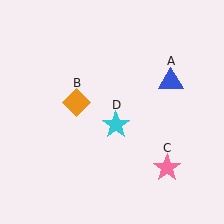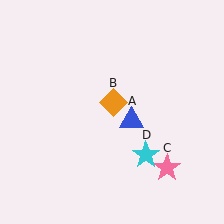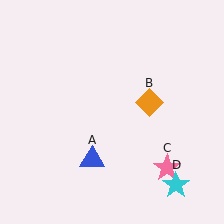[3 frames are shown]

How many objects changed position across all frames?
3 objects changed position: blue triangle (object A), orange diamond (object B), cyan star (object D).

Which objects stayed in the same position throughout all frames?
Pink star (object C) remained stationary.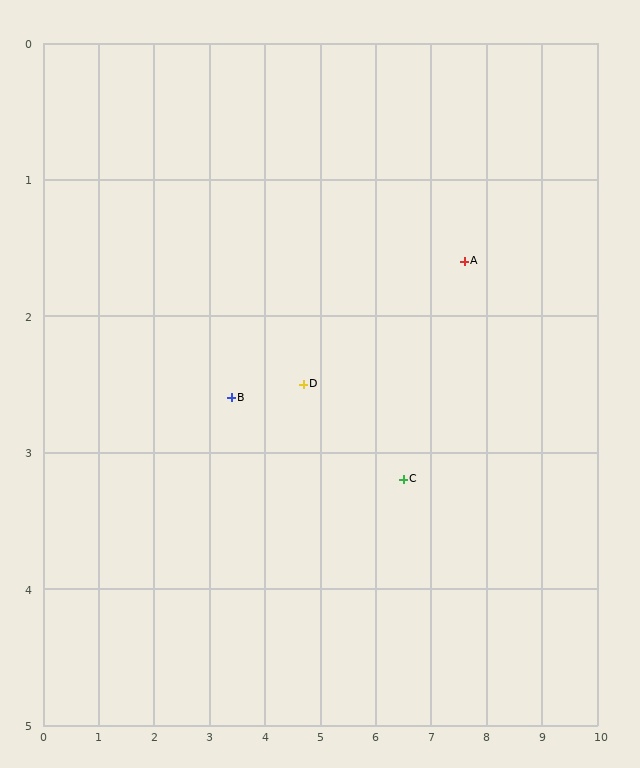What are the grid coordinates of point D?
Point D is at approximately (4.7, 2.5).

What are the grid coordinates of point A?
Point A is at approximately (7.6, 1.6).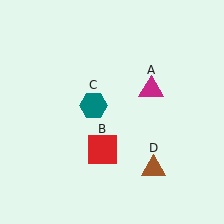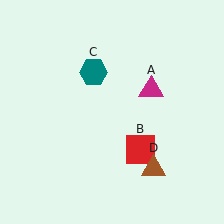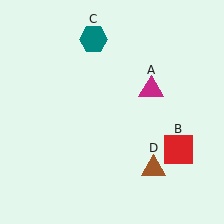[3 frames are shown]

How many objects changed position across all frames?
2 objects changed position: red square (object B), teal hexagon (object C).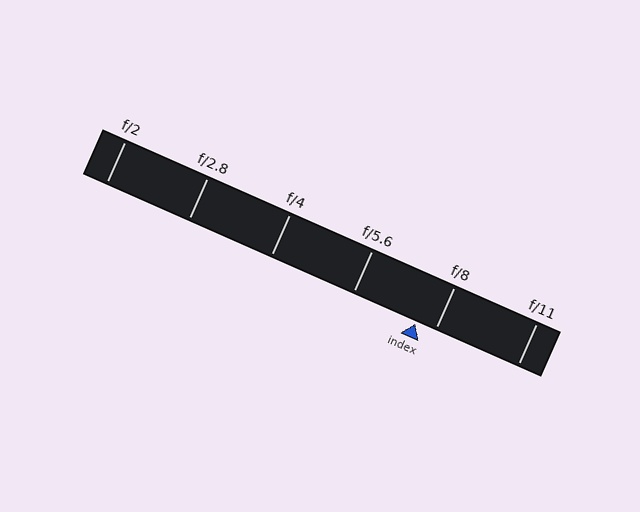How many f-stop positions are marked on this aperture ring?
There are 6 f-stop positions marked.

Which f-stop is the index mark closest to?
The index mark is closest to f/8.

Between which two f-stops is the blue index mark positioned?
The index mark is between f/5.6 and f/8.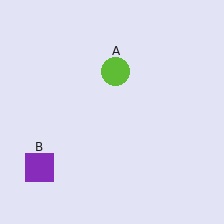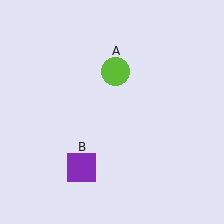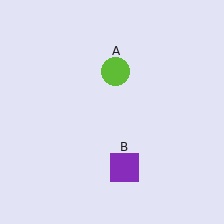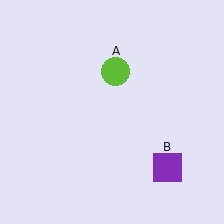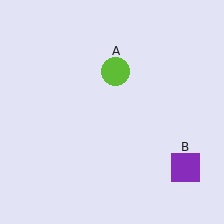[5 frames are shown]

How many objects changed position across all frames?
1 object changed position: purple square (object B).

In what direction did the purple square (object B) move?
The purple square (object B) moved right.